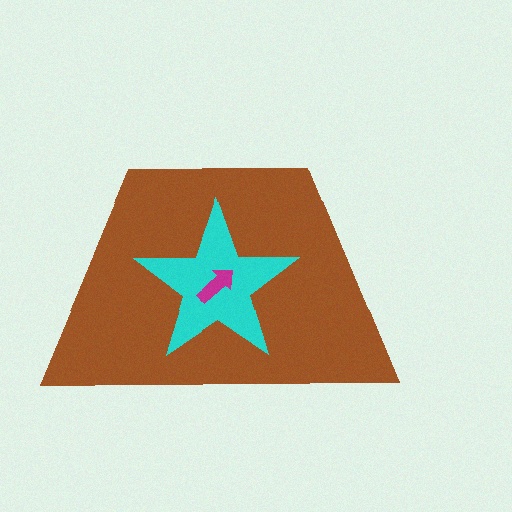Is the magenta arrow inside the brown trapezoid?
Yes.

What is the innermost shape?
The magenta arrow.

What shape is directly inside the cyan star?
The magenta arrow.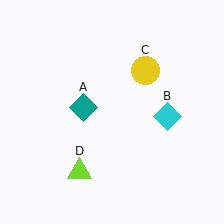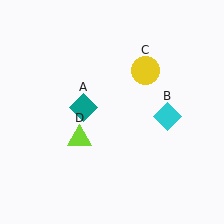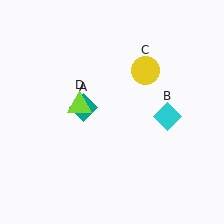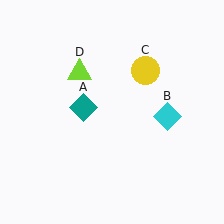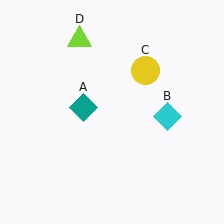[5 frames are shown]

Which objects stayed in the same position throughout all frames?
Teal diamond (object A) and cyan diamond (object B) and yellow circle (object C) remained stationary.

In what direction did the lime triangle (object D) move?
The lime triangle (object D) moved up.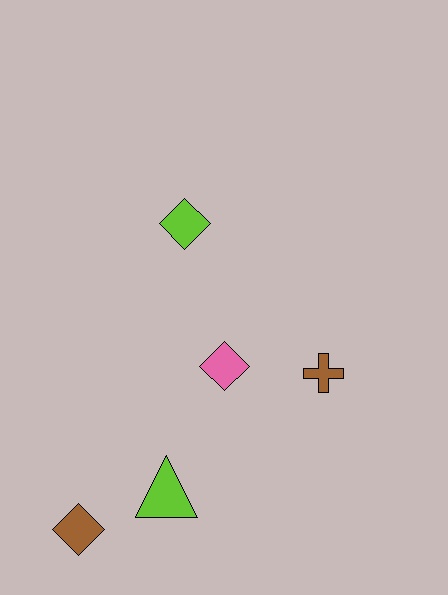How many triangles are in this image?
There is 1 triangle.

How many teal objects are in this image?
There are no teal objects.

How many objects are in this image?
There are 5 objects.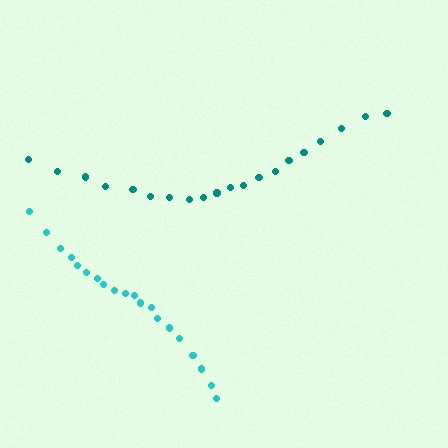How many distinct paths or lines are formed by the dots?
There are 2 distinct paths.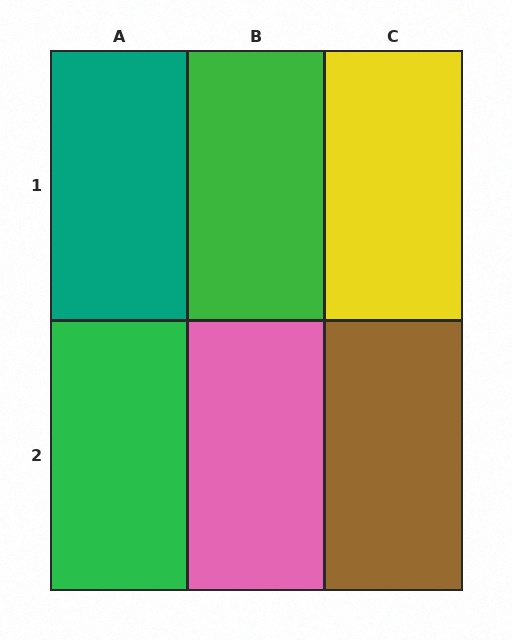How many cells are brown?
1 cell is brown.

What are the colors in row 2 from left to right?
Green, pink, brown.